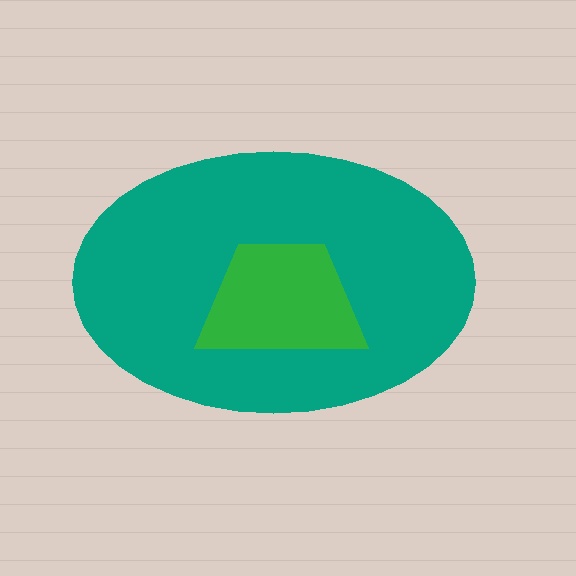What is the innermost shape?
The green trapezoid.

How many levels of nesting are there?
2.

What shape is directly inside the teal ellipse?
The green trapezoid.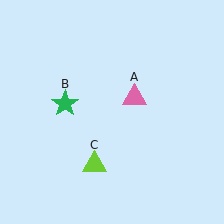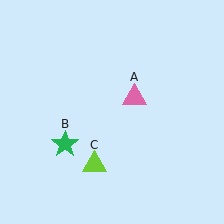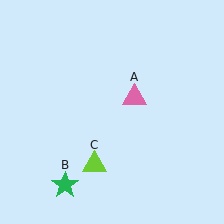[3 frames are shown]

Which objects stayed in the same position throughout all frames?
Pink triangle (object A) and lime triangle (object C) remained stationary.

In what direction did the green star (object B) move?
The green star (object B) moved down.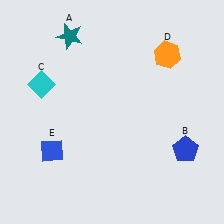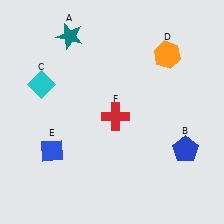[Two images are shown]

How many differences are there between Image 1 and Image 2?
There is 1 difference between the two images.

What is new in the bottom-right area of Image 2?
A red cross (F) was added in the bottom-right area of Image 2.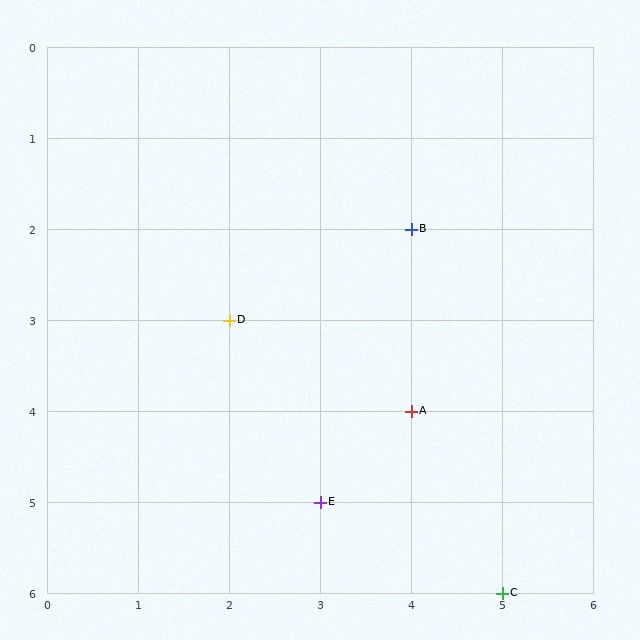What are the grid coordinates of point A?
Point A is at grid coordinates (4, 4).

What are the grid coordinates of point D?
Point D is at grid coordinates (2, 3).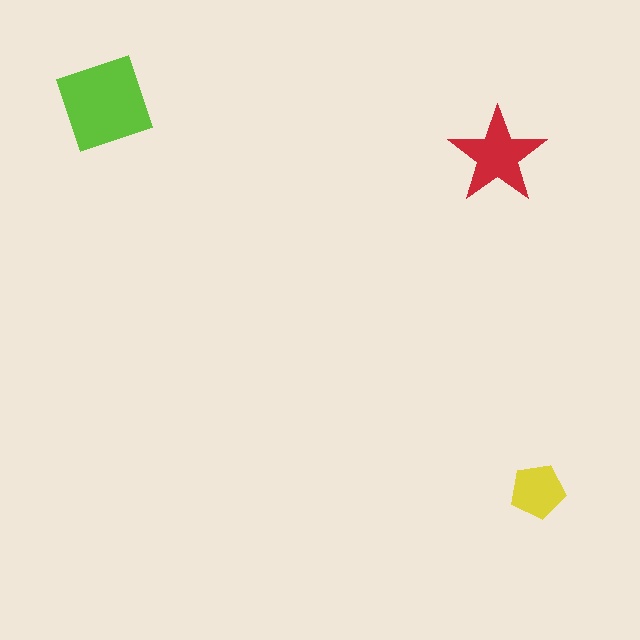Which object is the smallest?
The yellow pentagon.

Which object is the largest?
The lime diamond.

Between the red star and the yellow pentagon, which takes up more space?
The red star.